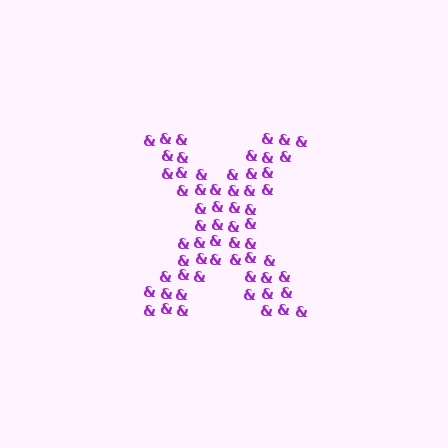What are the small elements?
The small elements are ampersands.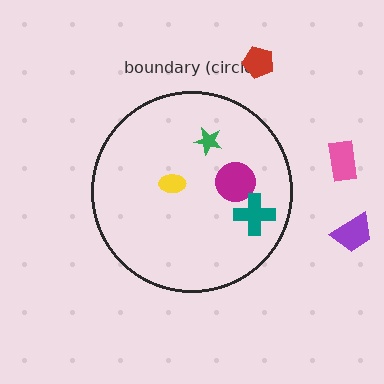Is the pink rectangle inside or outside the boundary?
Outside.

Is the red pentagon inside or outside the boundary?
Outside.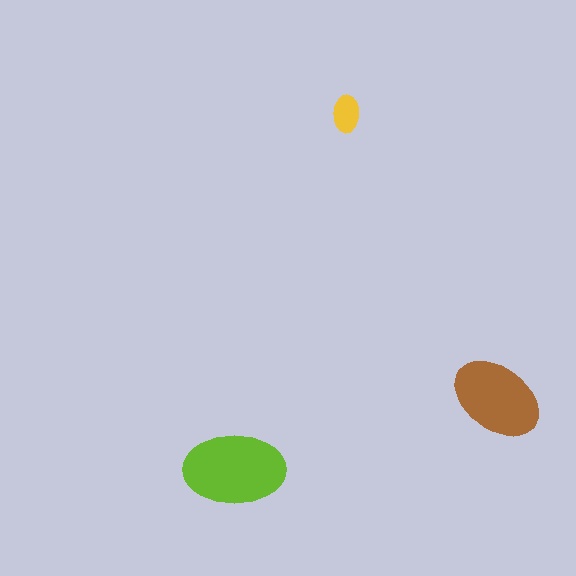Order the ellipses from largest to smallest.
the lime one, the brown one, the yellow one.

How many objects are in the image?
There are 3 objects in the image.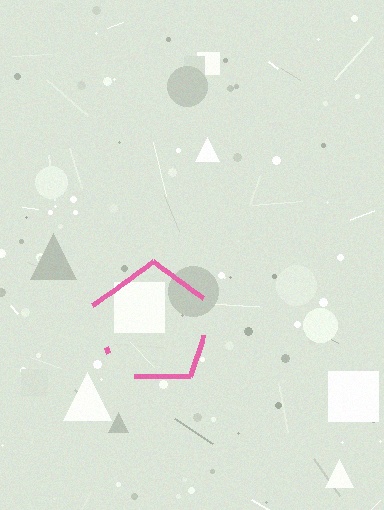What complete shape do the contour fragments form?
The contour fragments form a pentagon.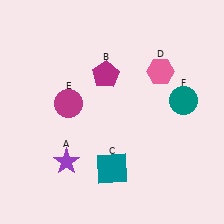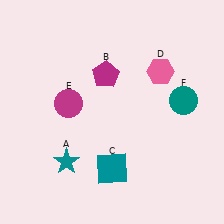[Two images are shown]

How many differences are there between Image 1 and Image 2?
There is 1 difference between the two images.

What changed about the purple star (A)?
In Image 1, A is purple. In Image 2, it changed to teal.